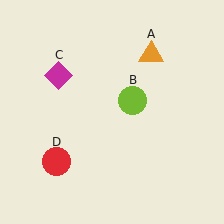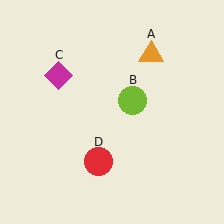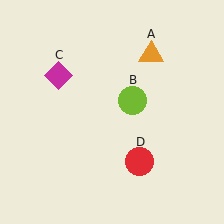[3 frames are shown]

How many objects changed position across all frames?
1 object changed position: red circle (object D).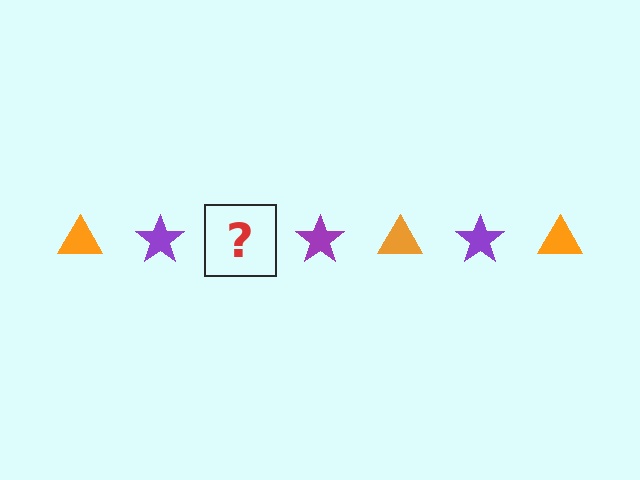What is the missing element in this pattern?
The missing element is an orange triangle.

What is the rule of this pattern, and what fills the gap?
The rule is that the pattern alternates between orange triangle and purple star. The gap should be filled with an orange triangle.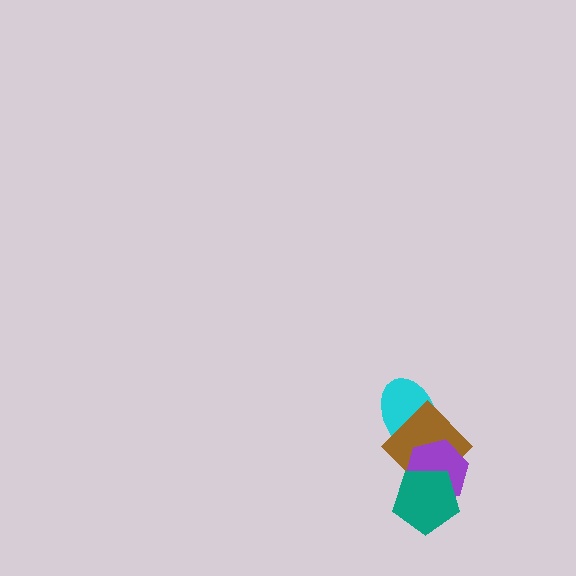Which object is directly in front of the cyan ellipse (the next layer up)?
The brown diamond is directly in front of the cyan ellipse.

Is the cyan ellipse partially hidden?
Yes, it is partially covered by another shape.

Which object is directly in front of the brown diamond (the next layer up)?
The purple hexagon is directly in front of the brown diamond.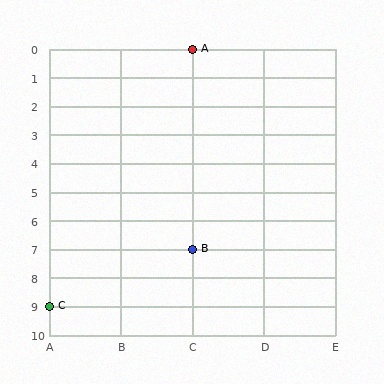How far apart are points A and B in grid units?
Points A and B are 7 rows apart.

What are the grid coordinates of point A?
Point A is at grid coordinates (C, 0).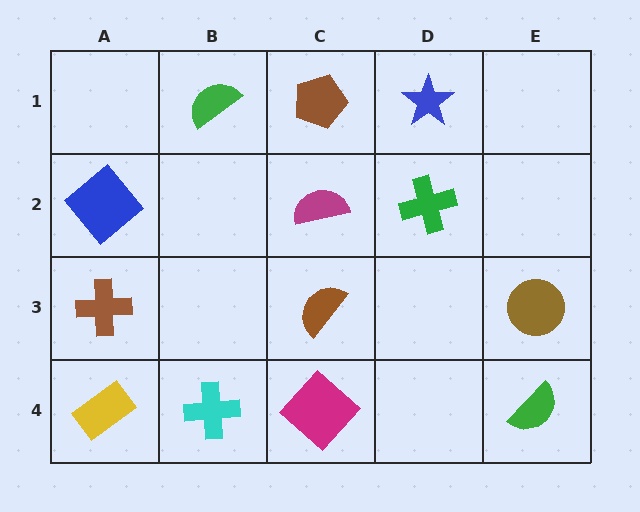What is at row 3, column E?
A brown circle.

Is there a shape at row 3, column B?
No, that cell is empty.